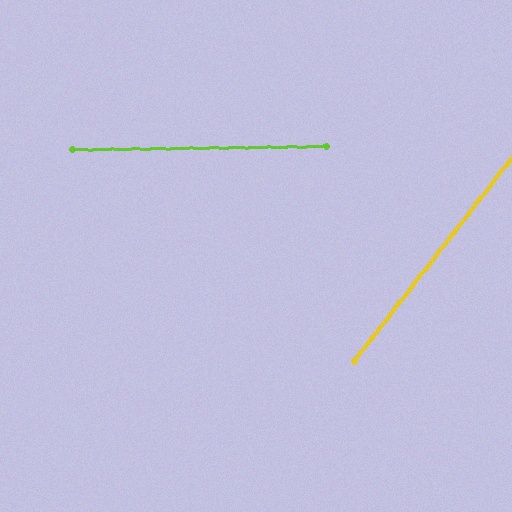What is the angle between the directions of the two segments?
Approximately 51 degrees.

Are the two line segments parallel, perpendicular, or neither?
Neither parallel nor perpendicular — they differ by about 51°.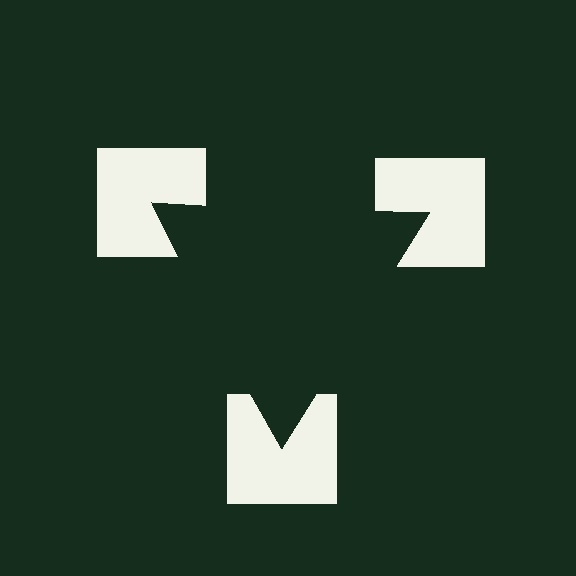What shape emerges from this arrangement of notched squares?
An illusory triangle — its edges are inferred from the aligned wedge cuts in the notched squares, not physically drawn.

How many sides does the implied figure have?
3 sides.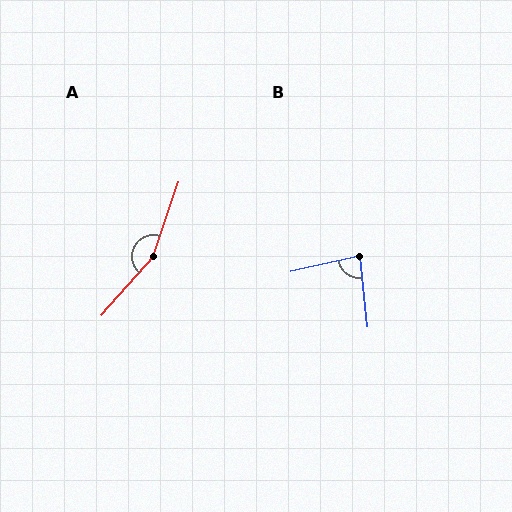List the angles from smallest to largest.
B (83°), A (157°).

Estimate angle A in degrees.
Approximately 157 degrees.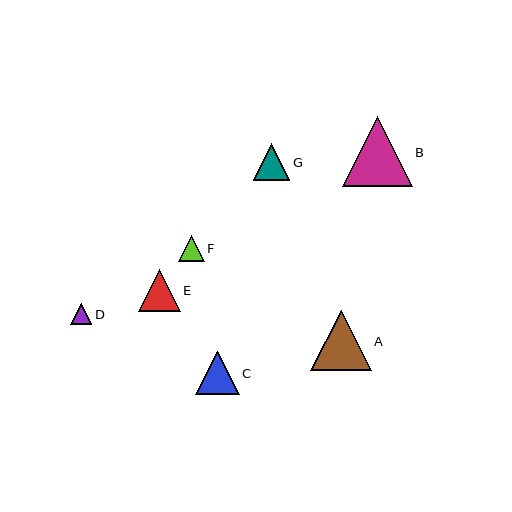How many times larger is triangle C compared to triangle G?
Triangle C is approximately 1.2 times the size of triangle G.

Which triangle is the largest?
Triangle B is the largest with a size of approximately 70 pixels.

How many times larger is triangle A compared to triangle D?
Triangle A is approximately 2.9 times the size of triangle D.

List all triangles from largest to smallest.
From largest to smallest: B, A, C, E, G, F, D.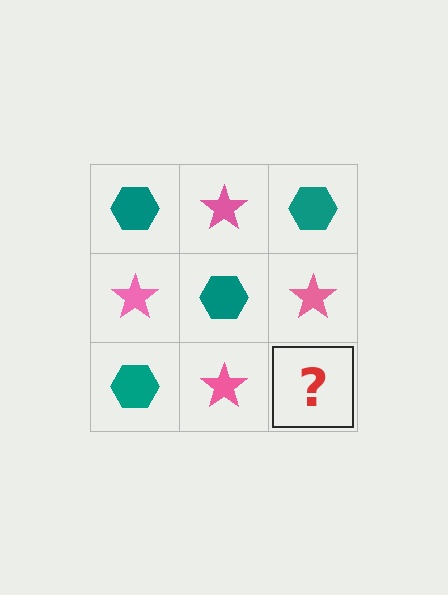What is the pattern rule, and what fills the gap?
The rule is that it alternates teal hexagon and pink star in a checkerboard pattern. The gap should be filled with a teal hexagon.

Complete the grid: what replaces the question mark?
The question mark should be replaced with a teal hexagon.